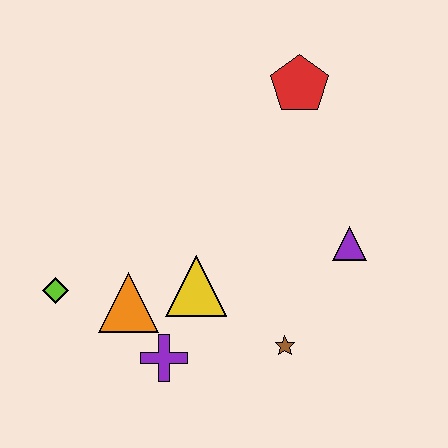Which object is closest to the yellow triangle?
The orange triangle is closest to the yellow triangle.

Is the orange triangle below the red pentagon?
Yes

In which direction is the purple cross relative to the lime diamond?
The purple cross is to the right of the lime diamond.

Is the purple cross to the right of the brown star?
No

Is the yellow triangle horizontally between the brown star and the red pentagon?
No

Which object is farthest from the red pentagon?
The lime diamond is farthest from the red pentagon.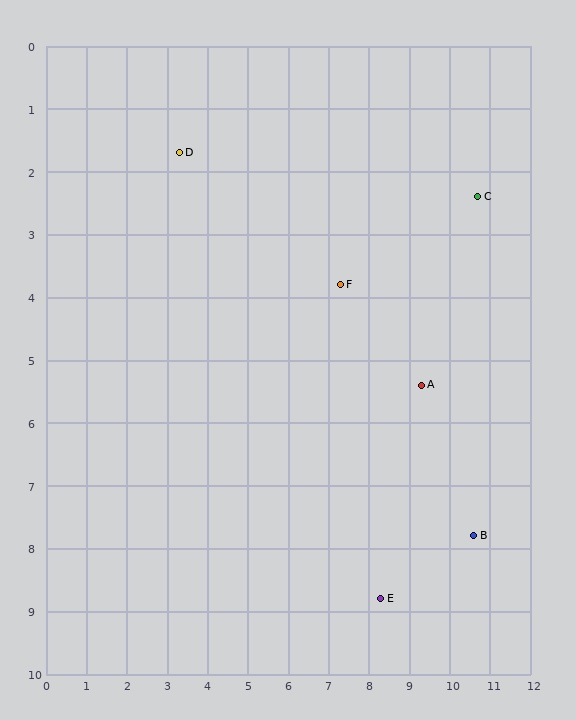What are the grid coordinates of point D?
Point D is at approximately (3.3, 1.7).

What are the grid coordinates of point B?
Point B is at approximately (10.6, 7.8).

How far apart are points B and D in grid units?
Points B and D are about 9.5 grid units apart.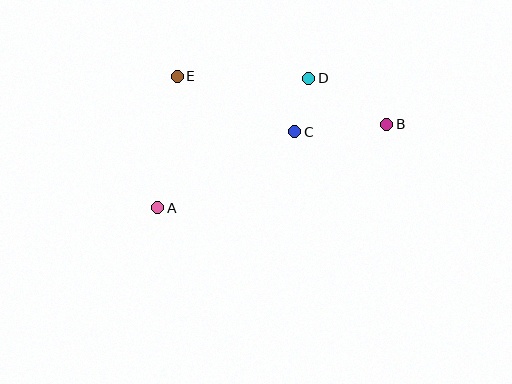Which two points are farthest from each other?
Points A and B are farthest from each other.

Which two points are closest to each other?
Points C and D are closest to each other.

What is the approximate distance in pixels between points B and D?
The distance between B and D is approximately 91 pixels.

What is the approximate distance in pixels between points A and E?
The distance between A and E is approximately 133 pixels.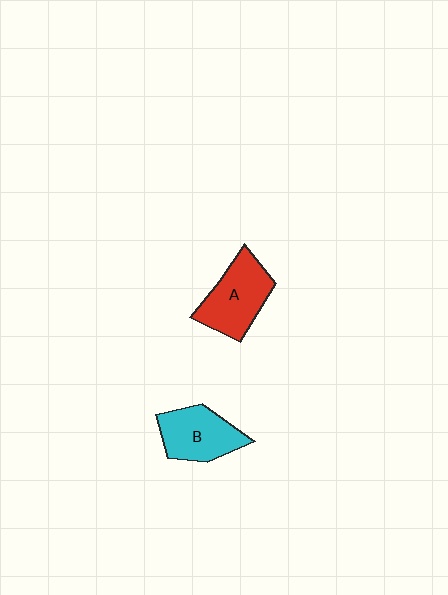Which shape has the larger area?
Shape A (red).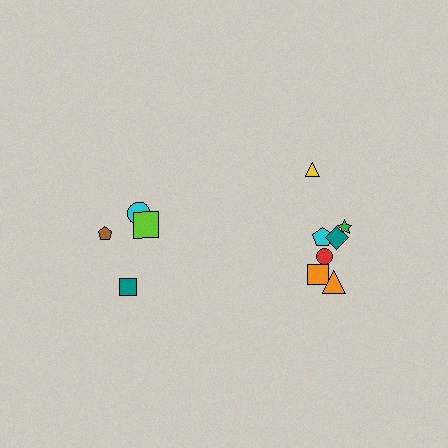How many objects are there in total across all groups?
There are 11 objects.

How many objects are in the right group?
There are 7 objects.